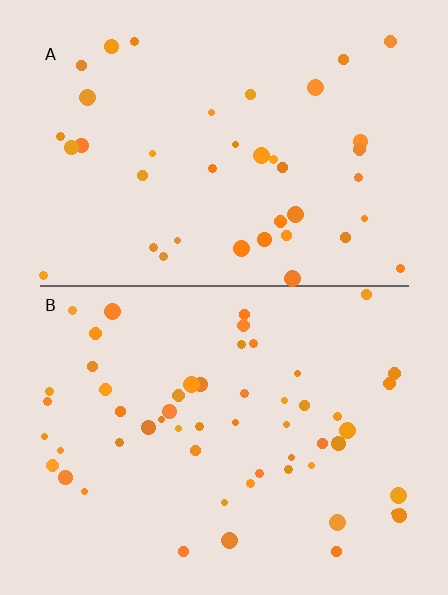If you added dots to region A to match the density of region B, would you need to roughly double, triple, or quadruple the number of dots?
Approximately double.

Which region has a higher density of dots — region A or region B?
B (the bottom).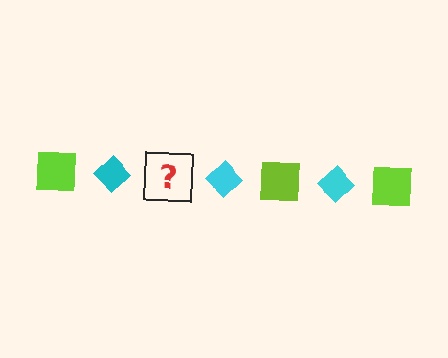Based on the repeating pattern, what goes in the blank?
The blank should be a lime square.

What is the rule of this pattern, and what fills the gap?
The rule is that the pattern alternates between lime square and cyan diamond. The gap should be filled with a lime square.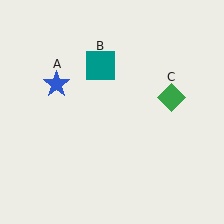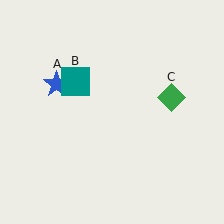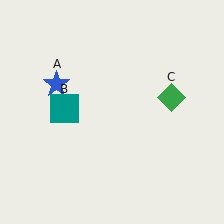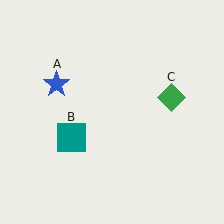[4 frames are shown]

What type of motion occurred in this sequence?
The teal square (object B) rotated counterclockwise around the center of the scene.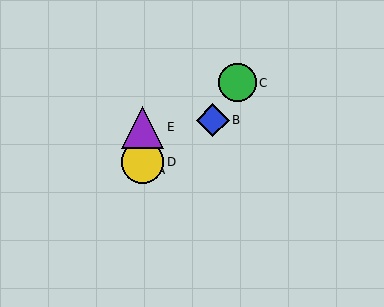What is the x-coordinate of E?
Object E is at x≈143.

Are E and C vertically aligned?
No, E is at x≈143 and C is at x≈237.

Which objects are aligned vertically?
Objects A, D, E are aligned vertically.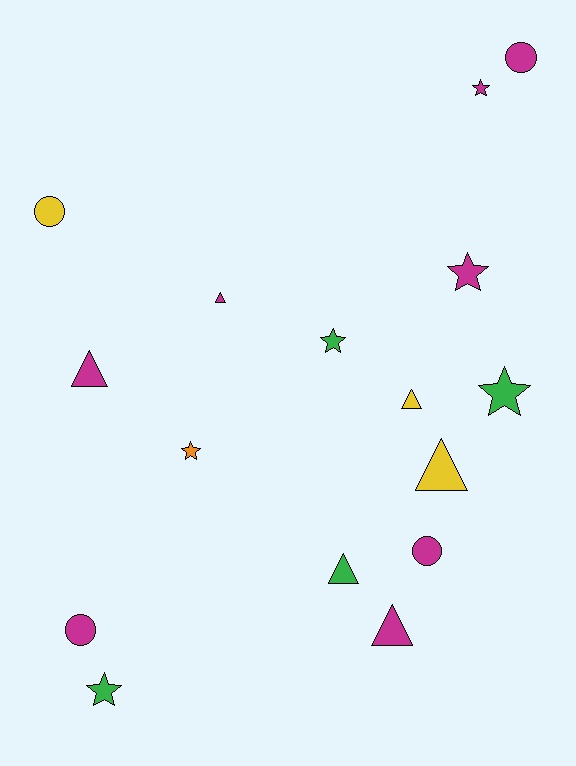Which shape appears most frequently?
Triangle, with 6 objects.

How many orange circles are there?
There are no orange circles.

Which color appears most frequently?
Magenta, with 8 objects.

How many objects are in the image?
There are 16 objects.